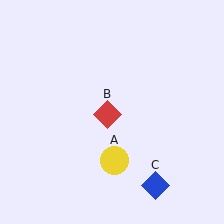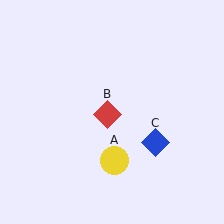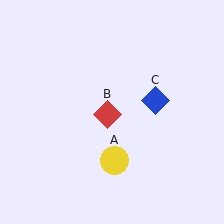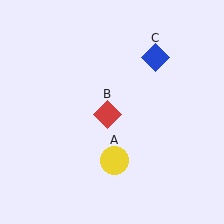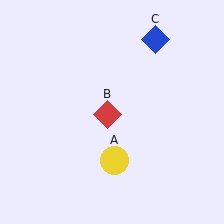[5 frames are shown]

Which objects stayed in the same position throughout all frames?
Yellow circle (object A) and red diamond (object B) remained stationary.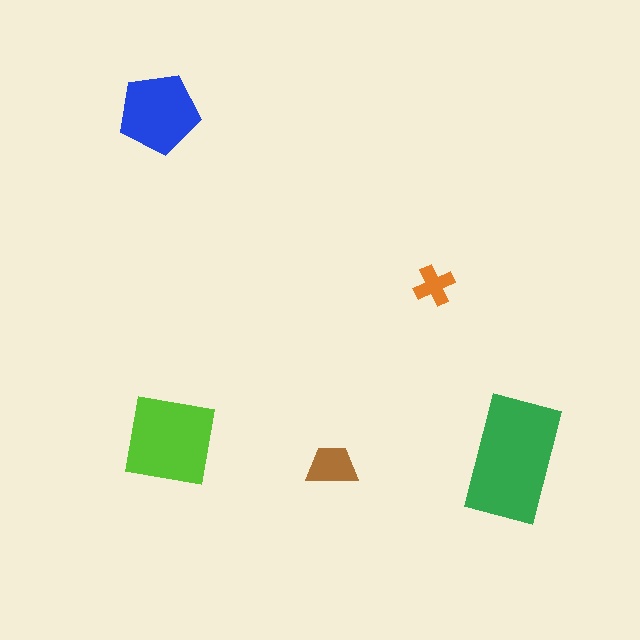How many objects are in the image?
There are 5 objects in the image.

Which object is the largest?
The green rectangle.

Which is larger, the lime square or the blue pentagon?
The lime square.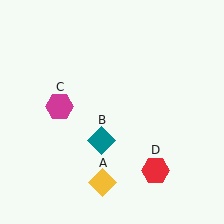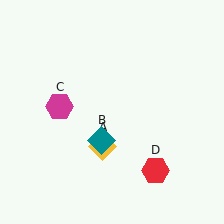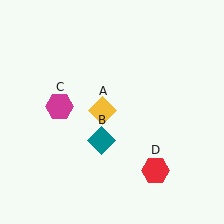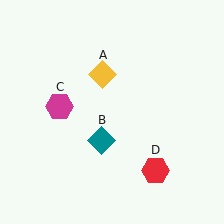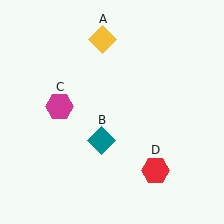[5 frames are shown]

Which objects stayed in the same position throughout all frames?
Teal diamond (object B) and magenta hexagon (object C) and red hexagon (object D) remained stationary.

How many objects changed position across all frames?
1 object changed position: yellow diamond (object A).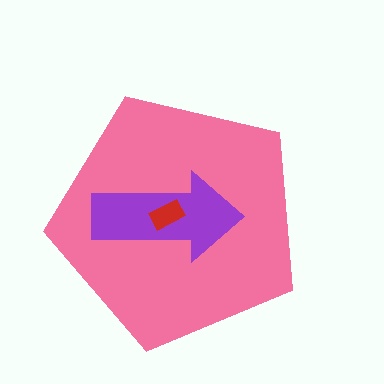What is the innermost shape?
The red rectangle.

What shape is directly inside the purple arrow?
The red rectangle.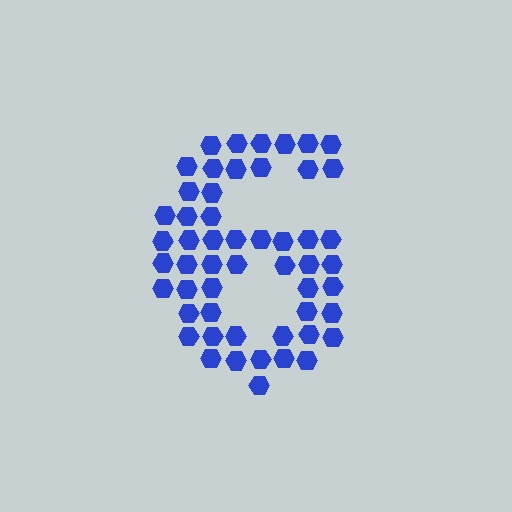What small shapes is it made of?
It is made of small hexagons.